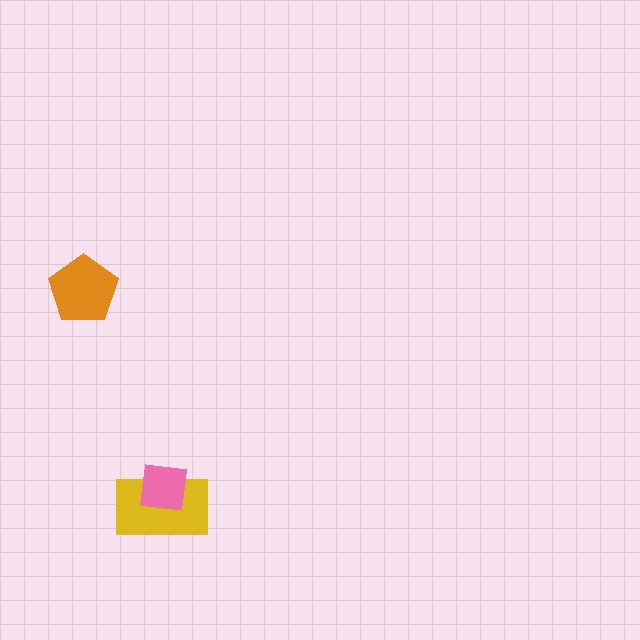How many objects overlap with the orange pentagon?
0 objects overlap with the orange pentagon.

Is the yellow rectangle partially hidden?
Yes, it is partially covered by another shape.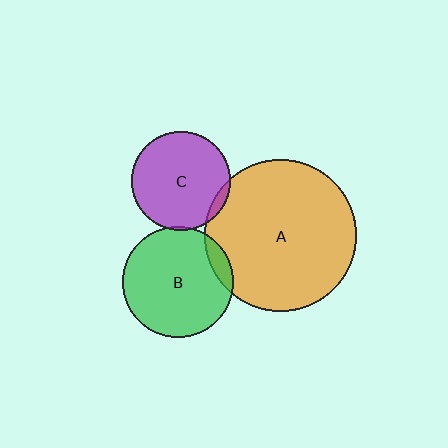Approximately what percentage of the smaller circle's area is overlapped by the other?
Approximately 10%.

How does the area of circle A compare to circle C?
Approximately 2.3 times.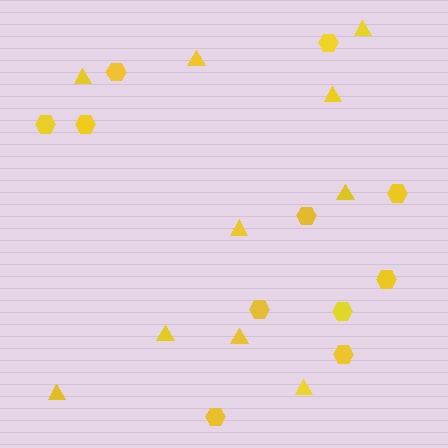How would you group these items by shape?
There are 2 groups: one group of triangles (10) and one group of hexagons (11).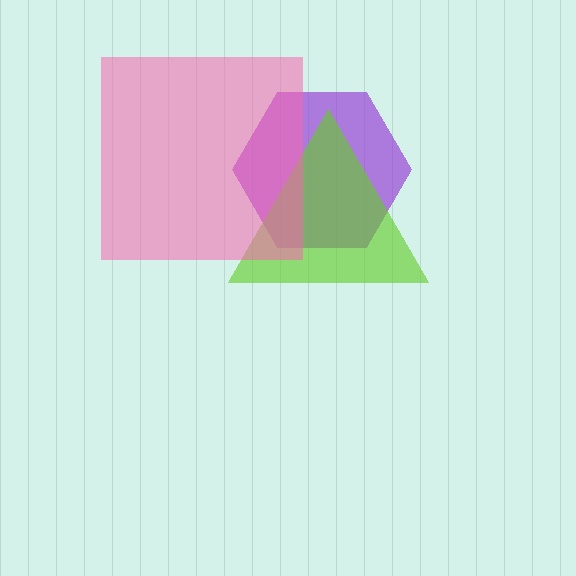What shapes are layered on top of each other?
The layered shapes are: a purple hexagon, a lime triangle, a pink square.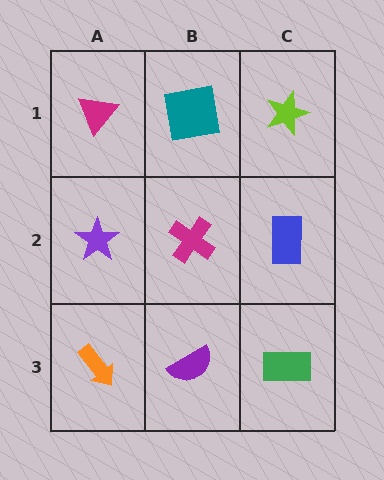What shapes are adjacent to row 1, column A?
A purple star (row 2, column A), a teal square (row 1, column B).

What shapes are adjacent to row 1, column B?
A magenta cross (row 2, column B), a magenta triangle (row 1, column A), a lime star (row 1, column C).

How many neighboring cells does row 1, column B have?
3.